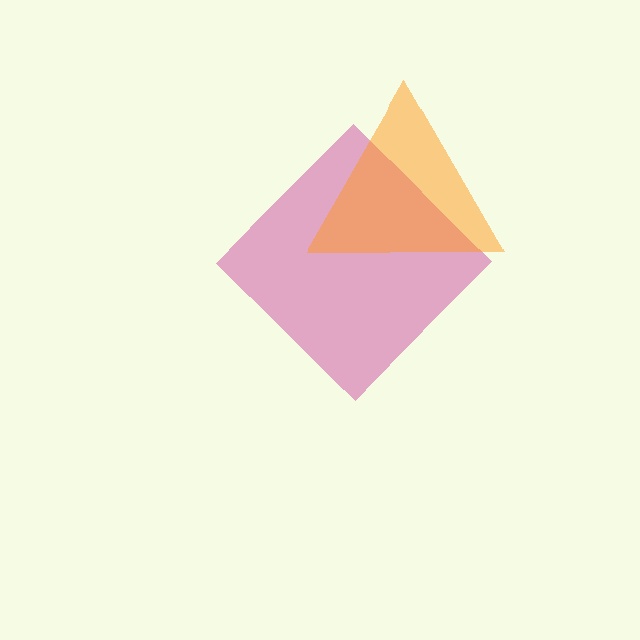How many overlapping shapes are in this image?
There are 2 overlapping shapes in the image.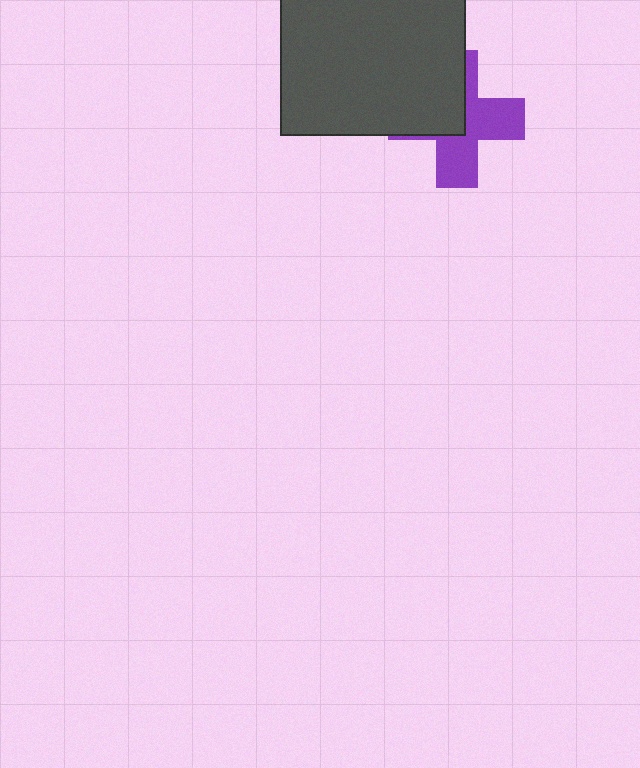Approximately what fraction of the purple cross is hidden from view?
Roughly 45% of the purple cross is hidden behind the dark gray square.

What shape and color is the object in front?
The object in front is a dark gray square.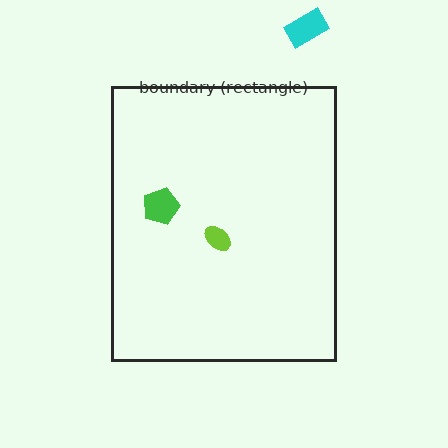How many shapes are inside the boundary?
2 inside, 1 outside.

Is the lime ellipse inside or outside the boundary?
Inside.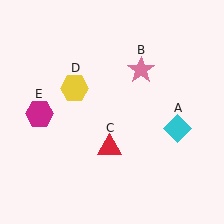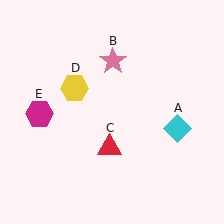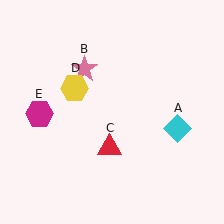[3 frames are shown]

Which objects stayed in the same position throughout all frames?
Cyan diamond (object A) and red triangle (object C) and yellow hexagon (object D) and magenta hexagon (object E) remained stationary.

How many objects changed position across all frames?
1 object changed position: pink star (object B).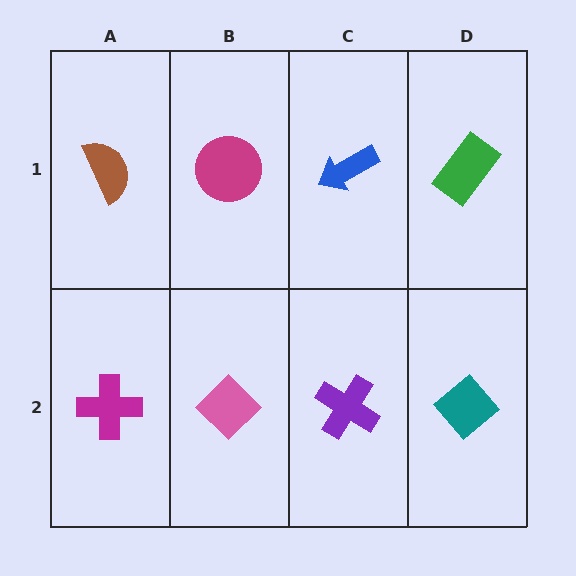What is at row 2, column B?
A pink diamond.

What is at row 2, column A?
A magenta cross.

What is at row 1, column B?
A magenta circle.